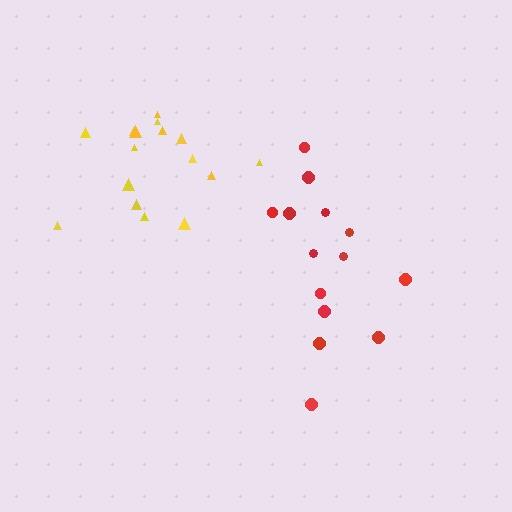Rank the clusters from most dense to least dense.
yellow, red.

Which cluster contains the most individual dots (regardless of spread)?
Yellow (16).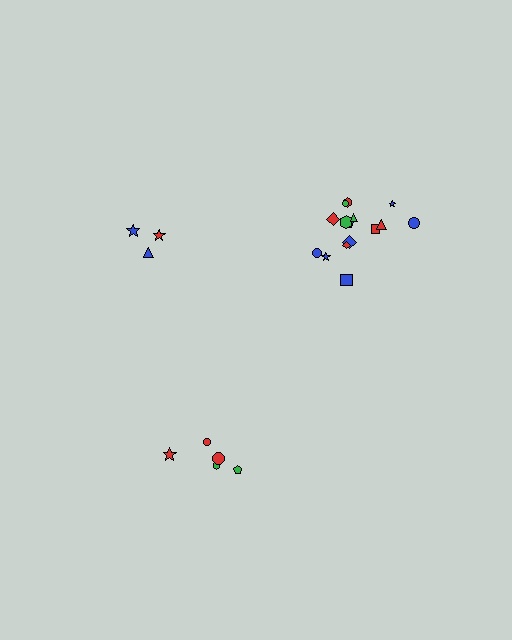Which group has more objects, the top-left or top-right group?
The top-right group.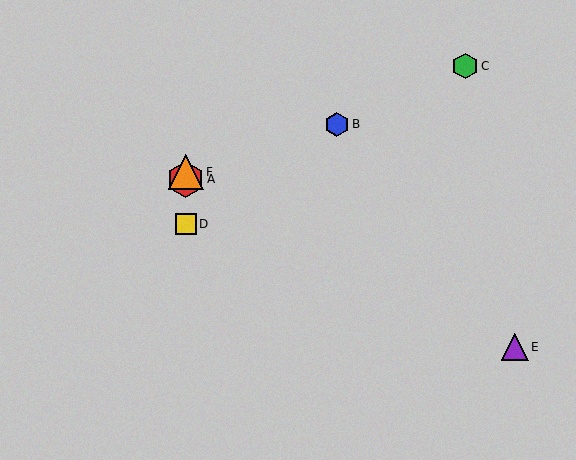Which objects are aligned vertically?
Objects A, D, F are aligned vertically.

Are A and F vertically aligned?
Yes, both are at x≈186.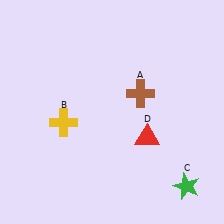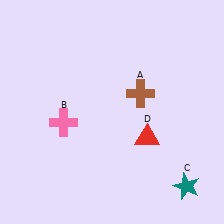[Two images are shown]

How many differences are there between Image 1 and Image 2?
There are 2 differences between the two images.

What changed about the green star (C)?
In Image 1, C is green. In Image 2, it changed to teal.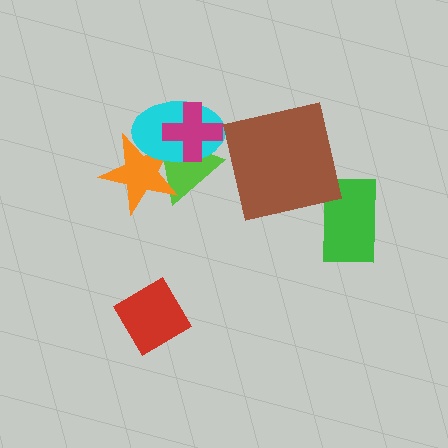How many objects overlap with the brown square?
0 objects overlap with the brown square.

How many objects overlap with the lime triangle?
3 objects overlap with the lime triangle.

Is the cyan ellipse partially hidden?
Yes, it is partially covered by another shape.